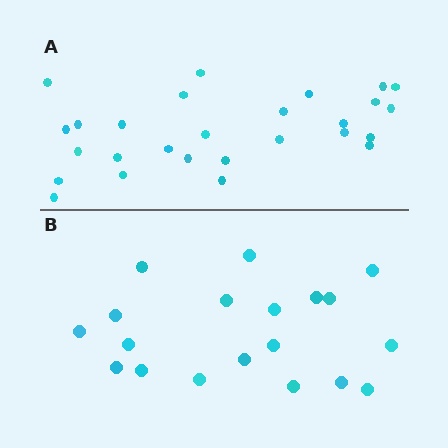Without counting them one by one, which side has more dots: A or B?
Region A (the top region) has more dots.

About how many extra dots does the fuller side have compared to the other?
Region A has roughly 8 or so more dots than region B.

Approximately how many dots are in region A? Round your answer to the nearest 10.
About 30 dots. (The exact count is 27, which rounds to 30.)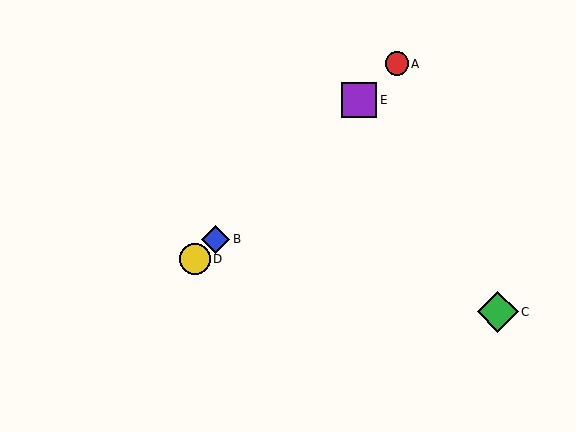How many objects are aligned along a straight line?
4 objects (A, B, D, E) are aligned along a straight line.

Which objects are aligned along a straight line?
Objects A, B, D, E are aligned along a straight line.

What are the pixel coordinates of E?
Object E is at (359, 100).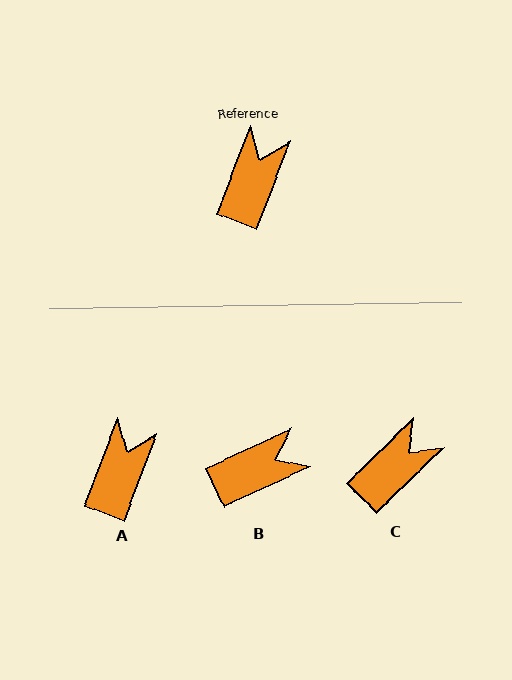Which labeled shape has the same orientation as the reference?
A.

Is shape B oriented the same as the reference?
No, it is off by about 45 degrees.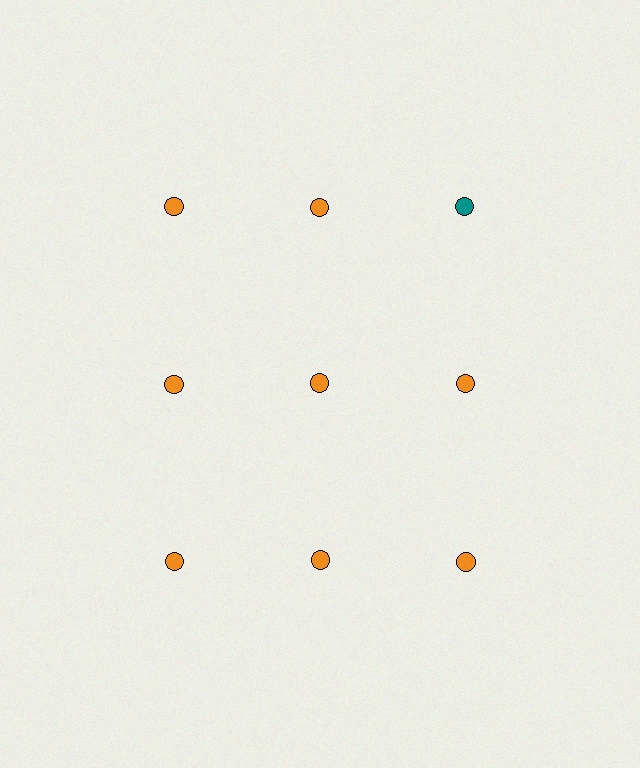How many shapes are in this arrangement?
There are 9 shapes arranged in a grid pattern.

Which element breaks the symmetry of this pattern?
The teal circle in the top row, center column breaks the symmetry. All other shapes are orange circles.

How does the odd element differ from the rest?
It has a different color: teal instead of orange.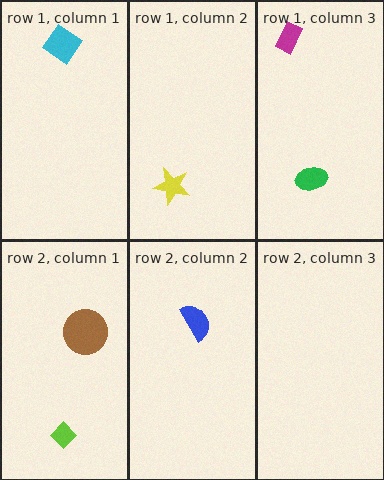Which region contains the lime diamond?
The row 2, column 1 region.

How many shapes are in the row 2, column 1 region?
2.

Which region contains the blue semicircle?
The row 2, column 2 region.